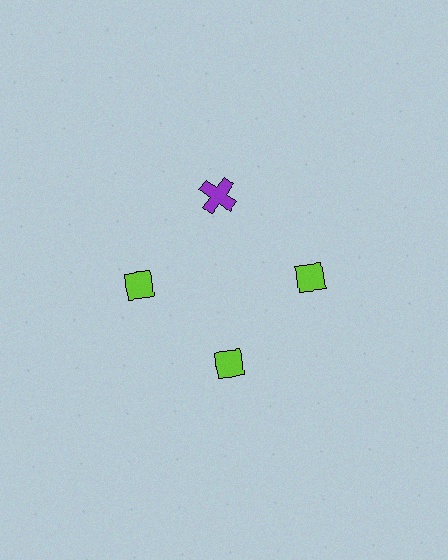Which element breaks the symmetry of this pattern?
The purple cross at roughly the 12 o'clock position breaks the symmetry. All other shapes are lime diamonds.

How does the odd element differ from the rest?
It differs in both color (purple instead of lime) and shape (cross instead of diamond).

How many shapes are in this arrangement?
There are 4 shapes arranged in a ring pattern.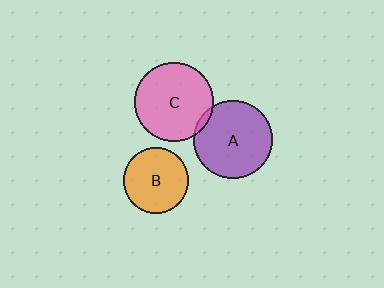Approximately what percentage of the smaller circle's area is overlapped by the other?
Approximately 5%.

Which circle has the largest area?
Circle A (purple).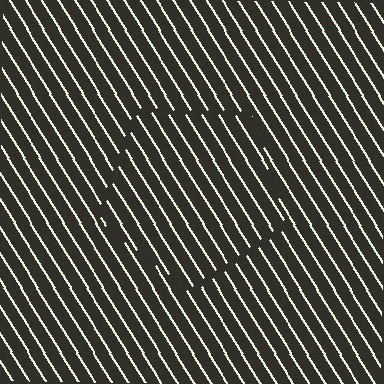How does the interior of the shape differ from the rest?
The interior of the shape contains the same grating, shifted by half a period — the contour is defined by the phase discontinuity where line-ends from the inner and outer gratings abut.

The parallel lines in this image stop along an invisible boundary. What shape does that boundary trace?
An illusory pentagon. The interior of the shape contains the same grating, shifted by half a period — the contour is defined by the phase discontinuity where line-ends from the inner and outer gratings abut.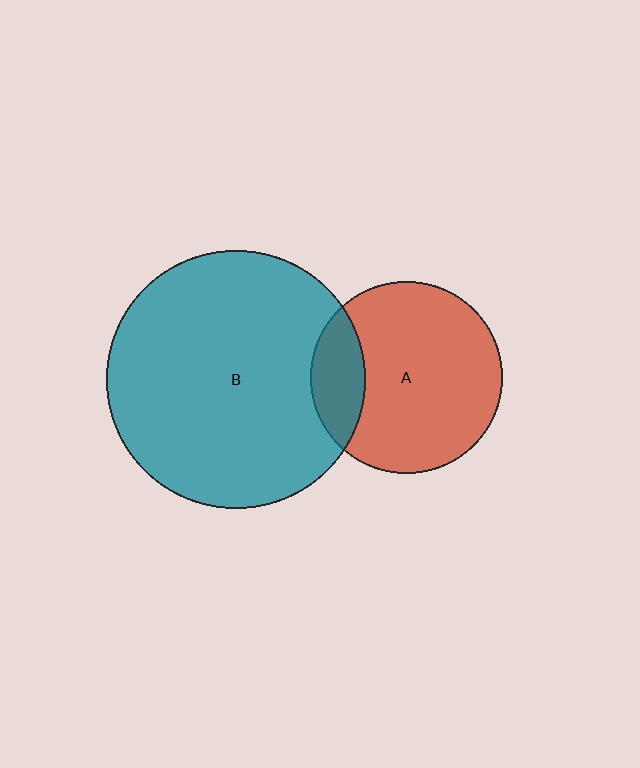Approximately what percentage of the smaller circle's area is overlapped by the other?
Approximately 20%.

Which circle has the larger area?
Circle B (teal).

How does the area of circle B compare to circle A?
Approximately 1.8 times.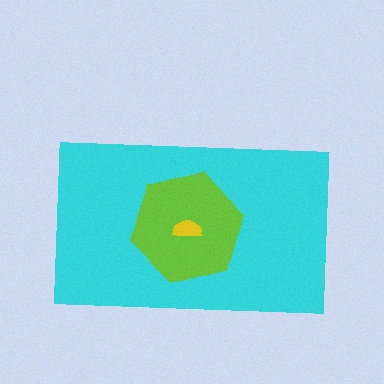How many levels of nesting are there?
3.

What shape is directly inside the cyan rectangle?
The lime hexagon.